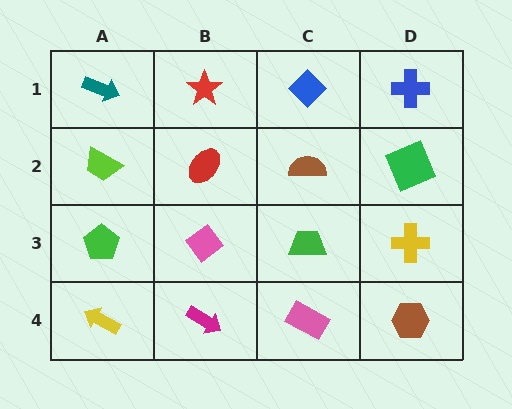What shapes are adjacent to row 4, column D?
A yellow cross (row 3, column D), a pink rectangle (row 4, column C).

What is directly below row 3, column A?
A yellow arrow.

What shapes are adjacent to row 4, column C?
A green trapezoid (row 3, column C), a magenta arrow (row 4, column B), a brown hexagon (row 4, column D).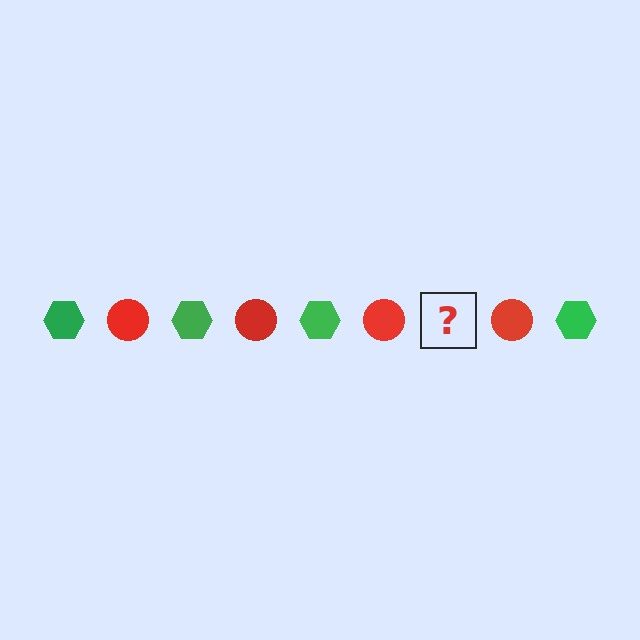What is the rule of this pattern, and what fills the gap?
The rule is that the pattern alternates between green hexagon and red circle. The gap should be filled with a green hexagon.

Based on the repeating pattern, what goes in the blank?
The blank should be a green hexagon.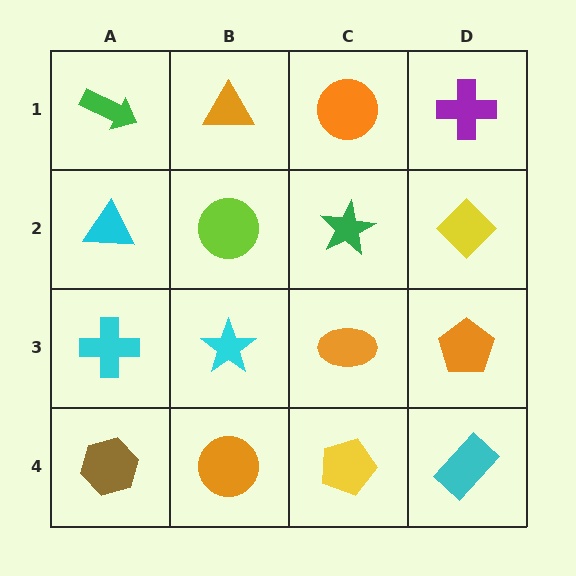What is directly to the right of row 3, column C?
An orange pentagon.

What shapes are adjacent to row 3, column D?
A yellow diamond (row 2, column D), a cyan rectangle (row 4, column D), an orange ellipse (row 3, column C).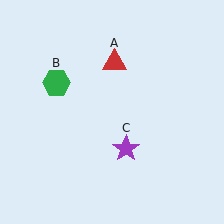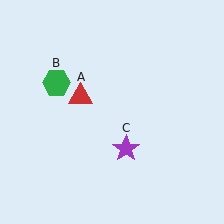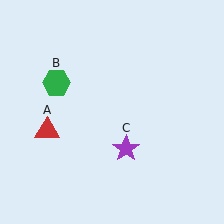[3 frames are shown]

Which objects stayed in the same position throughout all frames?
Green hexagon (object B) and purple star (object C) remained stationary.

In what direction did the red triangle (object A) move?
The red triangle (object A) moved down and to the left.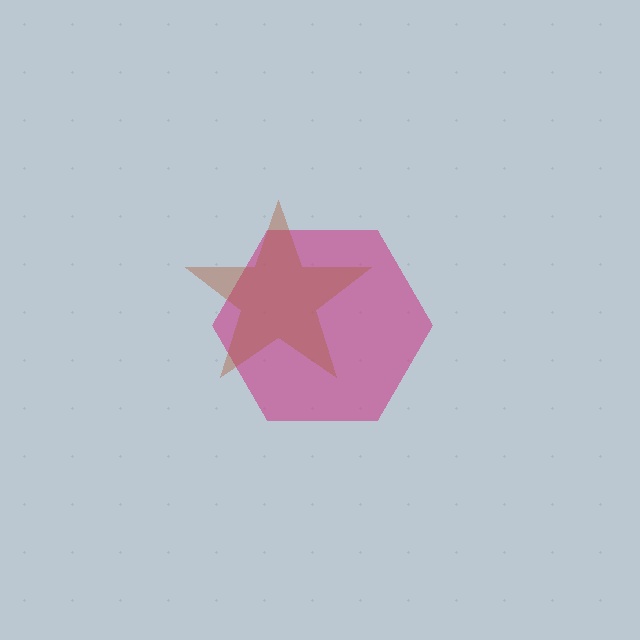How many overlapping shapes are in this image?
There are 2 overlapping shapes in the image.